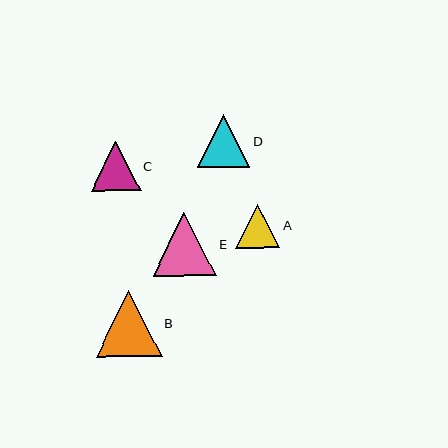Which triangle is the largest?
Triangle B is the largest with a size of approximately 66 pixels.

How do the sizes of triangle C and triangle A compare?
Triangle C and triangle A are approximately the same size.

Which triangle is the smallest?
Triangle A is the smallest with a size of approximately 45 pixels.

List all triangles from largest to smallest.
From largest to smallest: B, E, D, C, A.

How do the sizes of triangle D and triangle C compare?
Triangle D and triangle C are approximately the same size.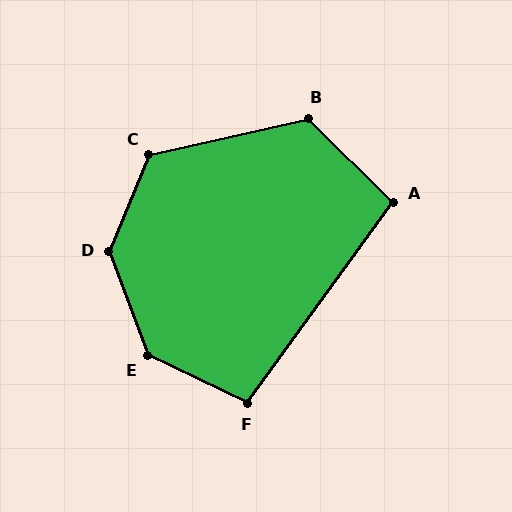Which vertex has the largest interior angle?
D, at approximately 137 degrees.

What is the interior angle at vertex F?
Approximately 101 degrees (obtuse).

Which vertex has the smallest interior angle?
A, at approximately 99 degrees.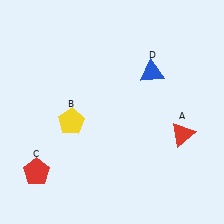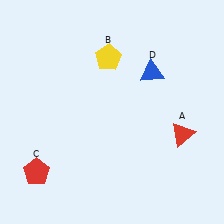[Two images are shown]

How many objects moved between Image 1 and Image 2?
1 object moved between the two images.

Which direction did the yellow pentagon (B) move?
The yellow pentagon (B) moved up.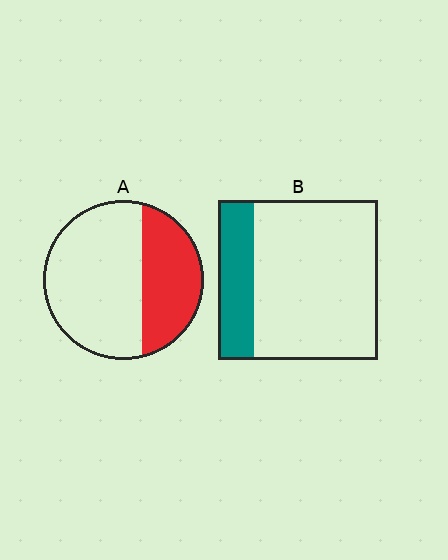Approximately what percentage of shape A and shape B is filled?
A is approximately 35% and B is approximately 20%.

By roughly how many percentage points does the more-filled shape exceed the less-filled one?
By roughly 15 percentage points (A over B).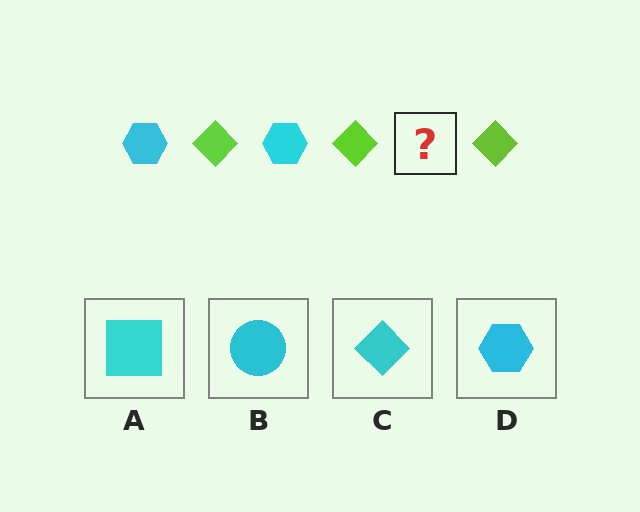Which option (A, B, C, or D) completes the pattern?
D.